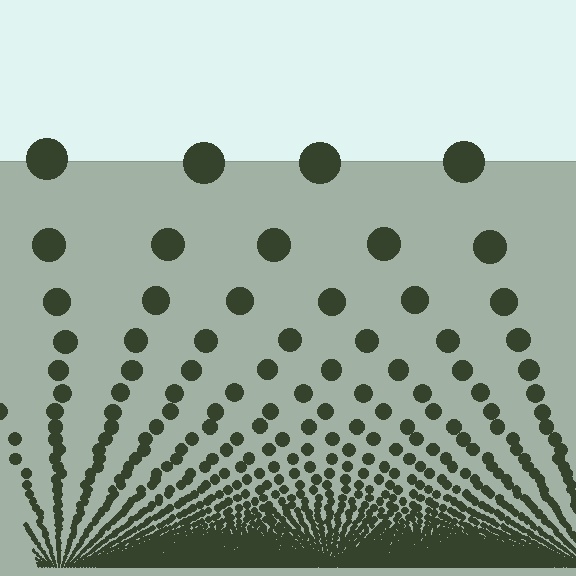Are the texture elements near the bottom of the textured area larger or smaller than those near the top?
Smaller. The gradient is inverted — elements near the bottom are smaller and denser.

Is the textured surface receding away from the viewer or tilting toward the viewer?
The surface appears to tilt toward the viewer. Texture elements get larger and sparser toward the top.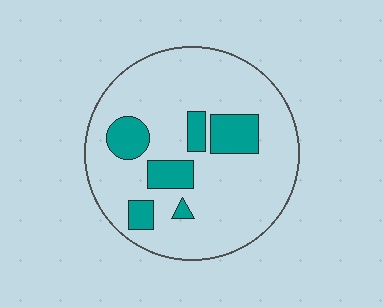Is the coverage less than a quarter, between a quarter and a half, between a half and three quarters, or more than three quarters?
Less than a quarter.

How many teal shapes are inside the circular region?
6.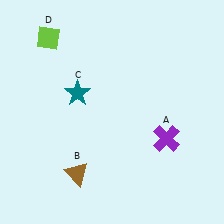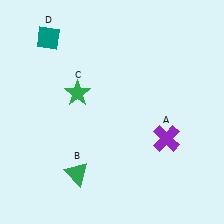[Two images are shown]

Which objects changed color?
B changed from brown to green. C changed from teal to green. D changed from lime to teal.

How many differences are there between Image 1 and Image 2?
There are 3 differences between the two images.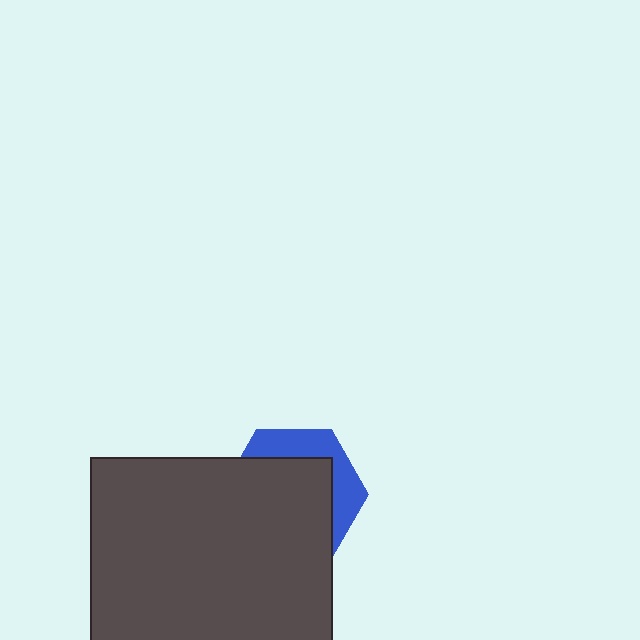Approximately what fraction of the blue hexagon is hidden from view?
Roughly 69% of the blue hexagon is hidden behind the dark gray square.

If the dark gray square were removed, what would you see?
You would see the complete blue hexagon.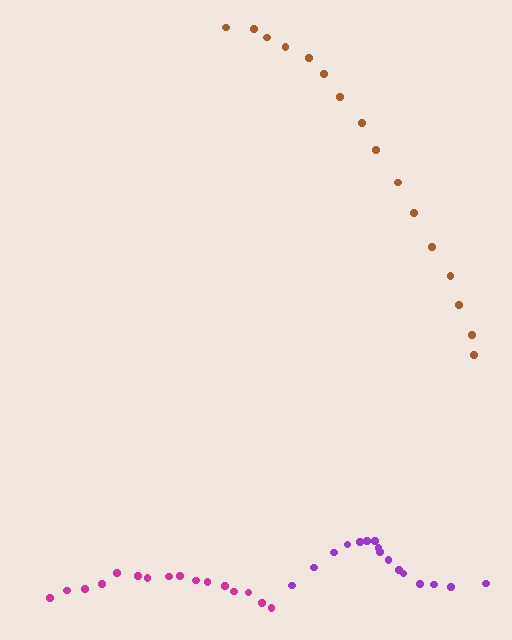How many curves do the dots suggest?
There are 3 distinct paths.